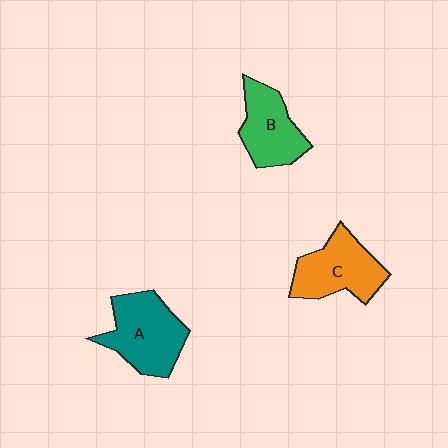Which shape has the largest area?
Shape A (teal).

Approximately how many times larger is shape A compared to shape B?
Approximately 1.3 times.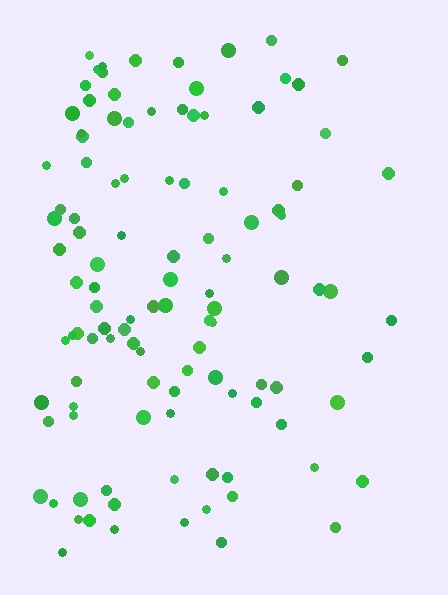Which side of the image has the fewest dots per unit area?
The right.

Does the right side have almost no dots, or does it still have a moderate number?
Still a moderate number, just noticeably fewer than the left.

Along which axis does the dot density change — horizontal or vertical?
Horizontal.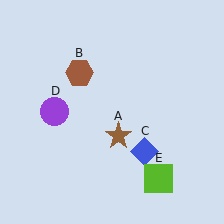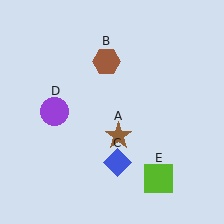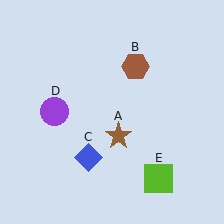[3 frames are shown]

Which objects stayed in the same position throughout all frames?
Brown star (object A) and purple circle (object D) and lime square (object E) remained stationary.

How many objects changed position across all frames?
2 objects changed position: brown hexagon (object B), blue diamond (object C).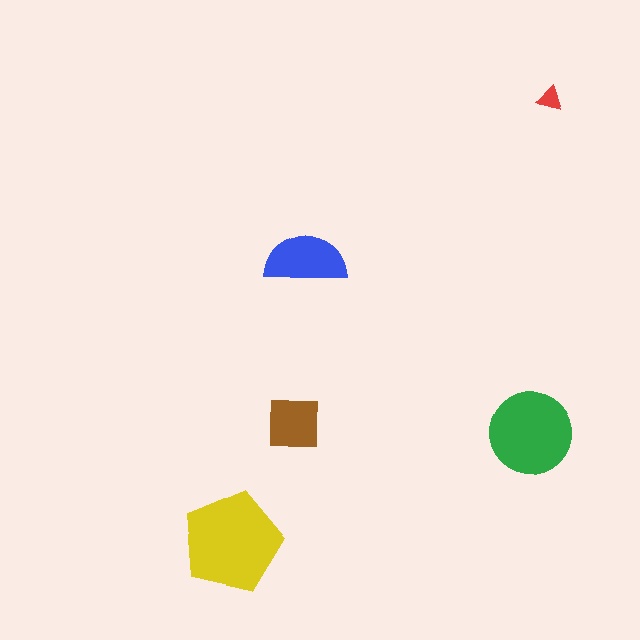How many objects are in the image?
There are 5 objects in the image.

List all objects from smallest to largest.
The red triangle, the brown square, the blue semicircle, the green circle, the yellow pentagon.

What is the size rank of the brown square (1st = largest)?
4th.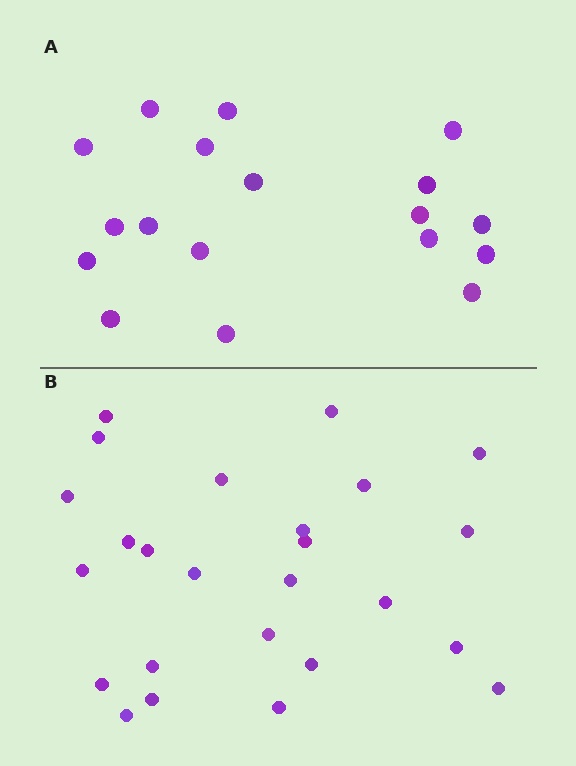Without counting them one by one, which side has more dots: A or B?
Region B (the bottom region) has more dots.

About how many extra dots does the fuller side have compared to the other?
Region B has roughly 8 or so more dots than region A.